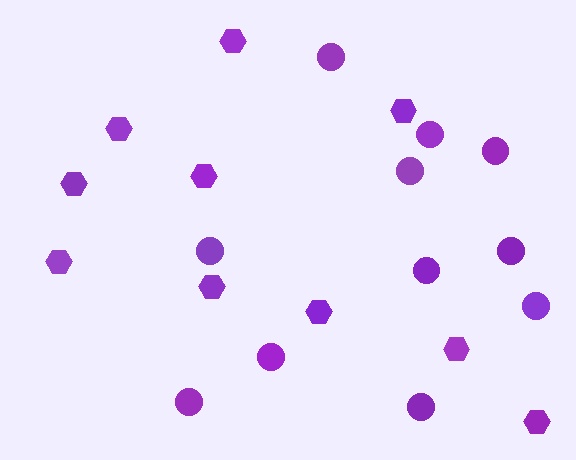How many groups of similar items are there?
There are 2 groups: one group of hexagons (10) and one group of circles (11).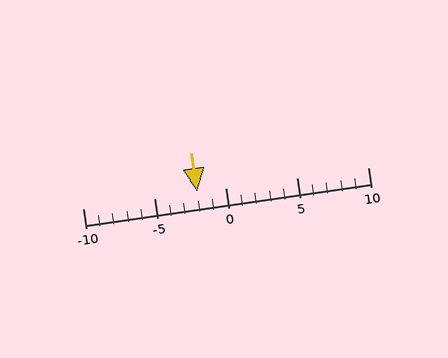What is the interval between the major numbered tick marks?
The major tick marks are spaced 5 units apart.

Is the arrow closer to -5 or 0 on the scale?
The arrow is closer to 0.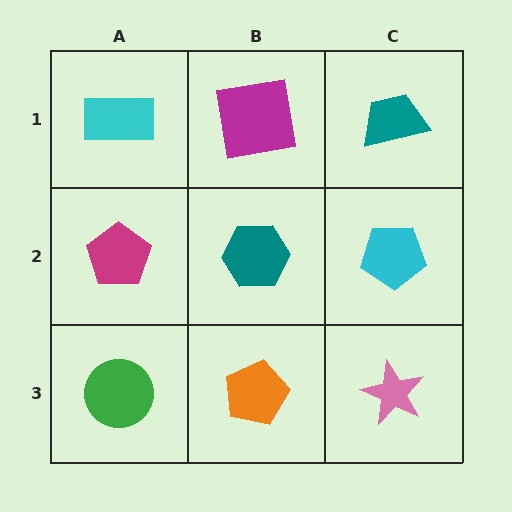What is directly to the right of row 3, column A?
An orange pentagon.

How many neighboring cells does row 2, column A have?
3.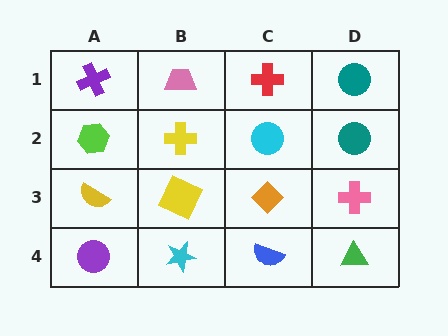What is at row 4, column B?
A cyan star.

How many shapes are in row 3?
4 shapes.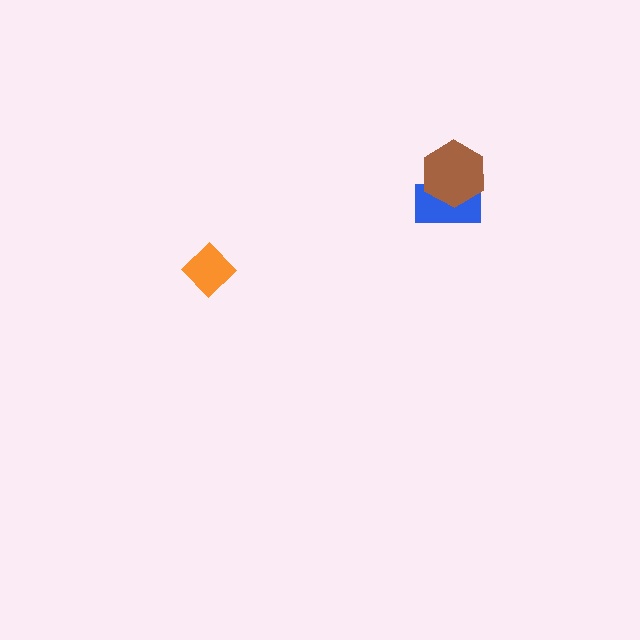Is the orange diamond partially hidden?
No, no other shape covers it.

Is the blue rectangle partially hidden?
Yes, it is partially covered by another shape.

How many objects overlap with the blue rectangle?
1 object overlaps with the blue rectangle.